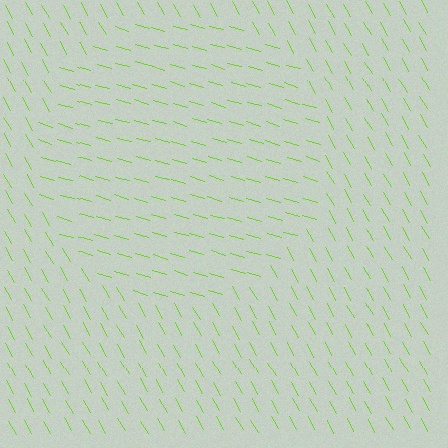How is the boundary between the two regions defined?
The boundary is defined purely by a change in line orientation (approximately 45 degrees difference). All lines are the same color and thickness.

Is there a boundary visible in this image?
Yes, there is a texture boundary formed by a change in line orientation.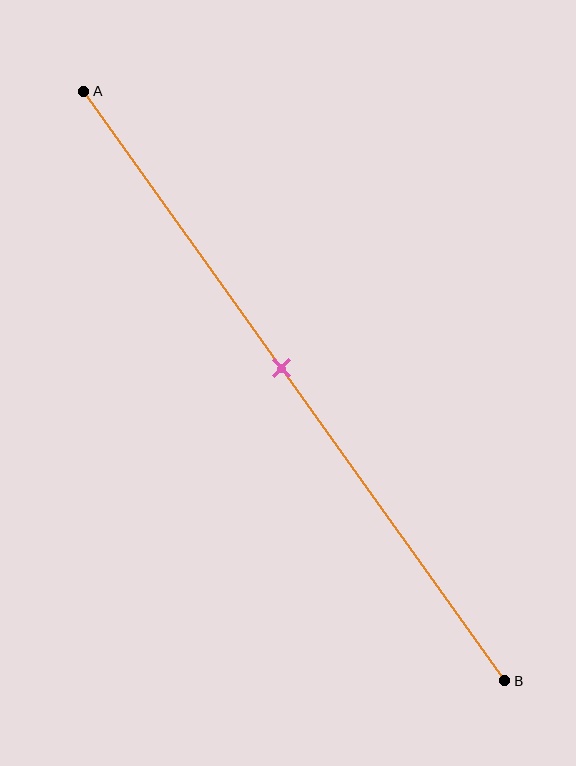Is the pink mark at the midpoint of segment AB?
No, the mark is at about 45% from A, not at the 50% midpoint.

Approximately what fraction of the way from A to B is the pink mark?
The pink mark is approximately 45% of the way from A to B.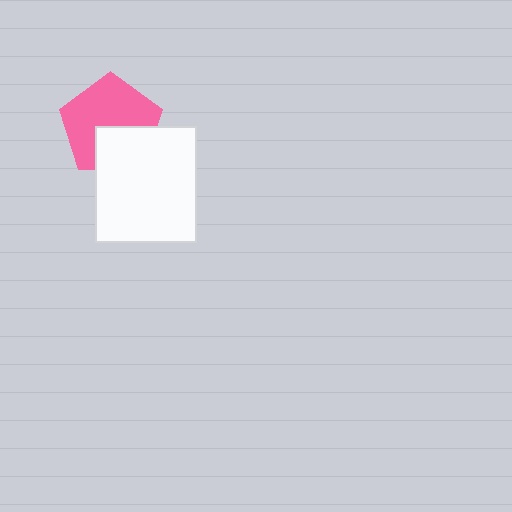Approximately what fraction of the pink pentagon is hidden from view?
Roughly 34% of the pink pentagon is hidden behind the white rectangle.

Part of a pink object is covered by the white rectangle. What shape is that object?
It is a pentagon.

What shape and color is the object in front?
The object in front is a white rectangle.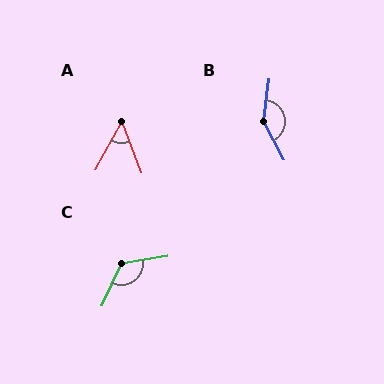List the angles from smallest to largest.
A (50°), C (124°), B (145°).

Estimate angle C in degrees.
Approximately 124 degrees.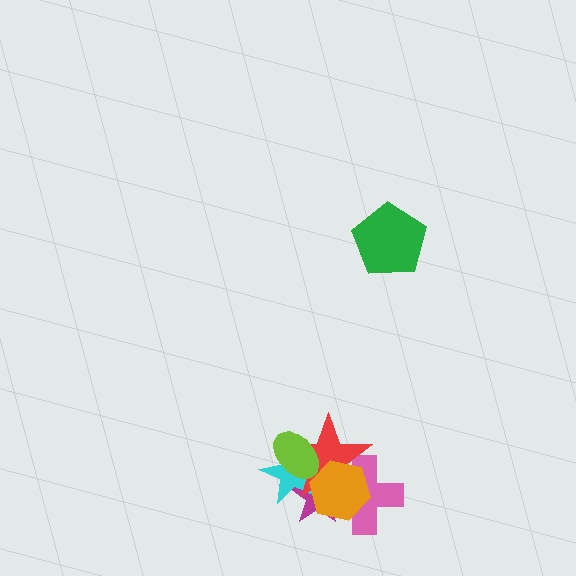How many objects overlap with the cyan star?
4 objects overlap with the cyan star.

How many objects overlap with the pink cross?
3 objects overlap with the pink cross.